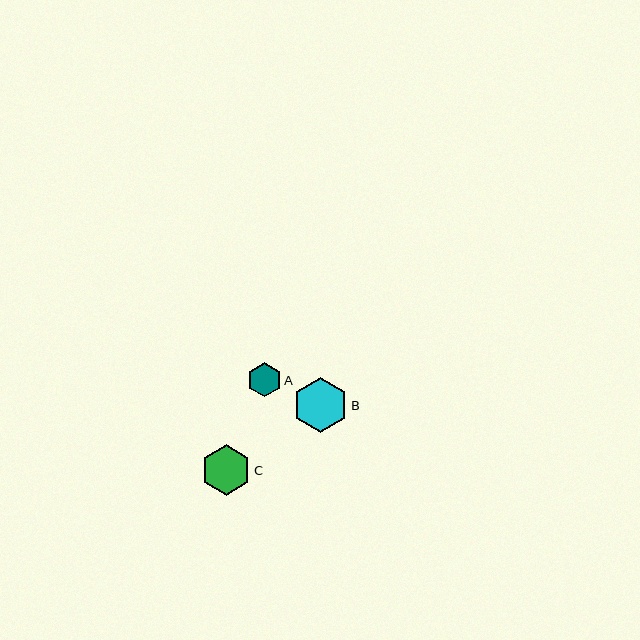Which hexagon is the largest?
Hexagon B is the largest with a size of approximately 55 pixels.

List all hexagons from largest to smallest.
From largest to smallest: B, C, A.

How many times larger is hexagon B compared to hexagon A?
Hexagon B is approximately 1.6 times the size of hexagon A.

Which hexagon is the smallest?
Hexagon A is the smallest with a size of approximately 34 pixels.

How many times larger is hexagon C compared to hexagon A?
Hexagon C is approximately 1.5 times the size of hexagon A.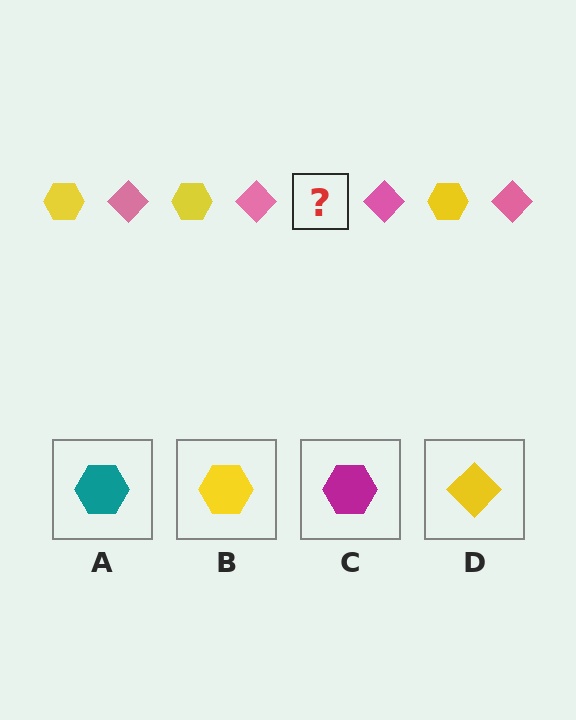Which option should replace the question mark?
Option B.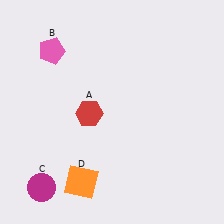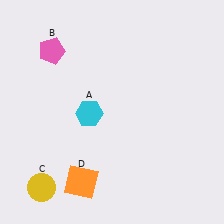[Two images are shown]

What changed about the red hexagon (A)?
In Image 1, A is red. In Image 2, it changed to cyan.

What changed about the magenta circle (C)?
In Image 1, C is magenta. In Image 2, it changed to yellow.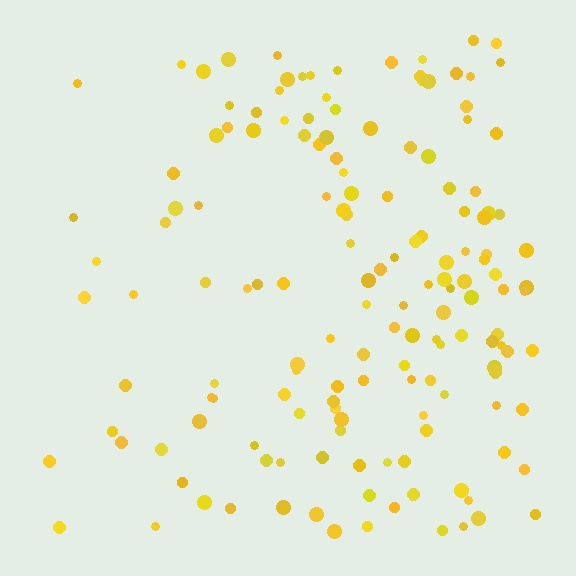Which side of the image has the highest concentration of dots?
The right.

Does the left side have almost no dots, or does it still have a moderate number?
Still a moderate number, just noticeably fewer than the right.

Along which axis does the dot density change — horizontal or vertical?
Horizontal.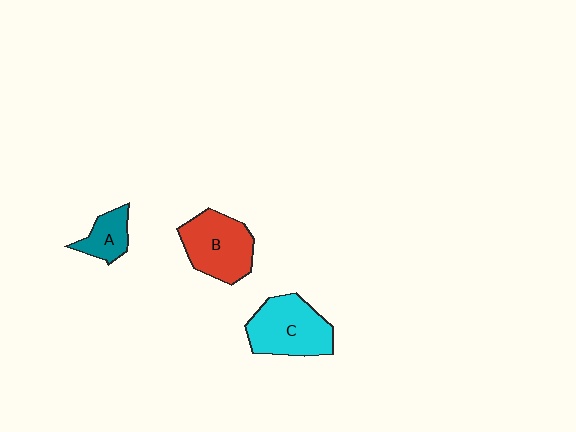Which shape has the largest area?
Shape C (cyan).